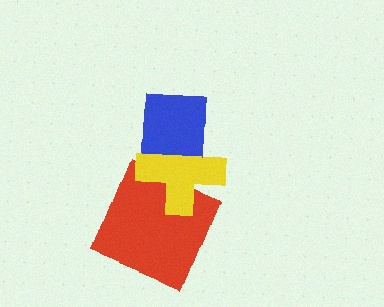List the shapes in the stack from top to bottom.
From top to bottom: the blue square, the yellow cross, the red square.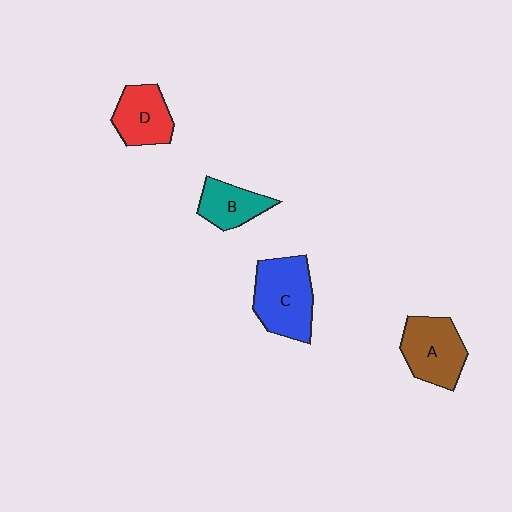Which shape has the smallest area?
Shape B (teal).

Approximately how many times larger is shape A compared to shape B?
Approximately 1.5 times.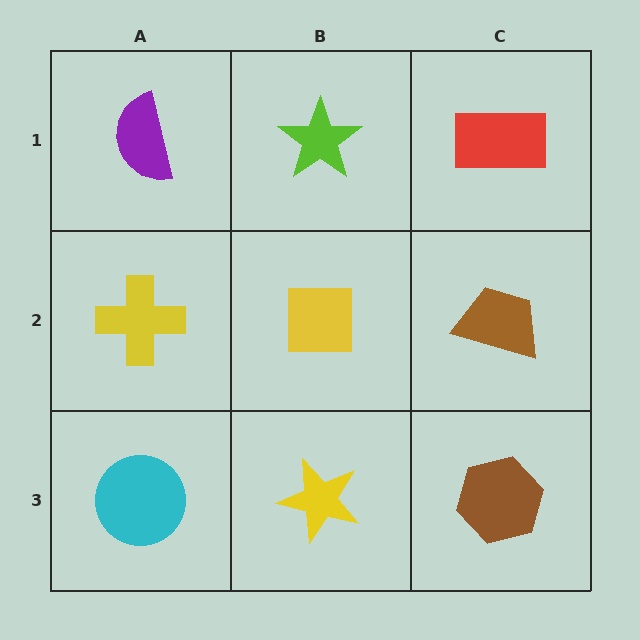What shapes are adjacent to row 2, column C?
A red rectangle (row 1, column C), a brown hexagon (row 3, column C), a yellow square (row 2, column B).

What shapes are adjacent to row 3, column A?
A yellow cross (row 2, column A), a yellow star (row 3, column B).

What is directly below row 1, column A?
A yellow cross.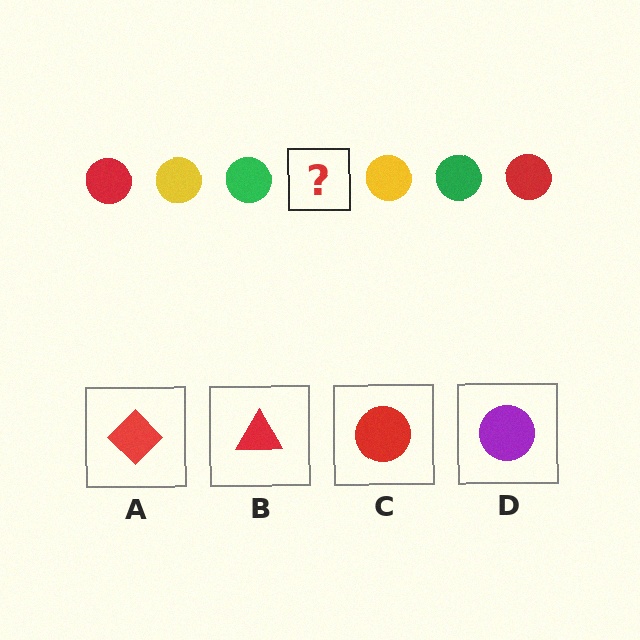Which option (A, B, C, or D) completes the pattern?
C.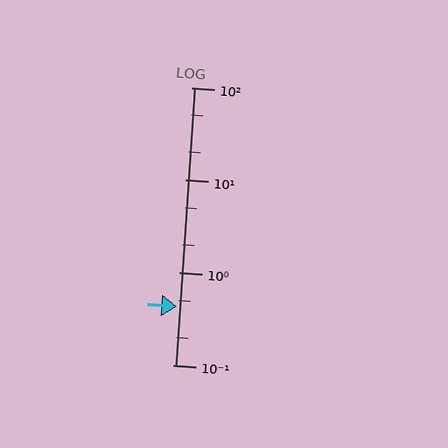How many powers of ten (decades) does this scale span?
The scale spans 3 decades, from 0.1 to 100.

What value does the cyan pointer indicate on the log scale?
The pointer indicates approximately 0.43.